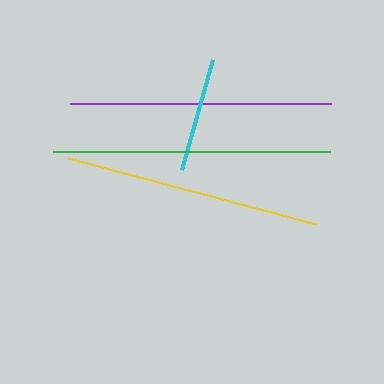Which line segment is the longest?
The green line is the longest at approximately 277 pixels.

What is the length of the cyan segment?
The cyan segment is approximately 114 pixels long.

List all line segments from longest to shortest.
From longest to shortest: green, purple, yellow, cyan.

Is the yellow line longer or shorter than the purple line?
The purple line is longer than the yellow line.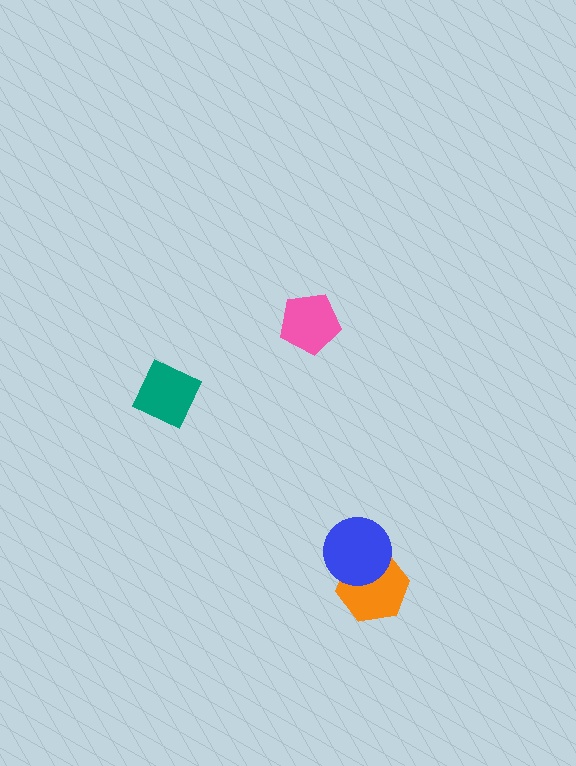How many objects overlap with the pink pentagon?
0 objects overlap with the pink pentagon.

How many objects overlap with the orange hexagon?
1 object overlaps with the orange hexagon.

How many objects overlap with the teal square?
0 objects overlap with the teal square.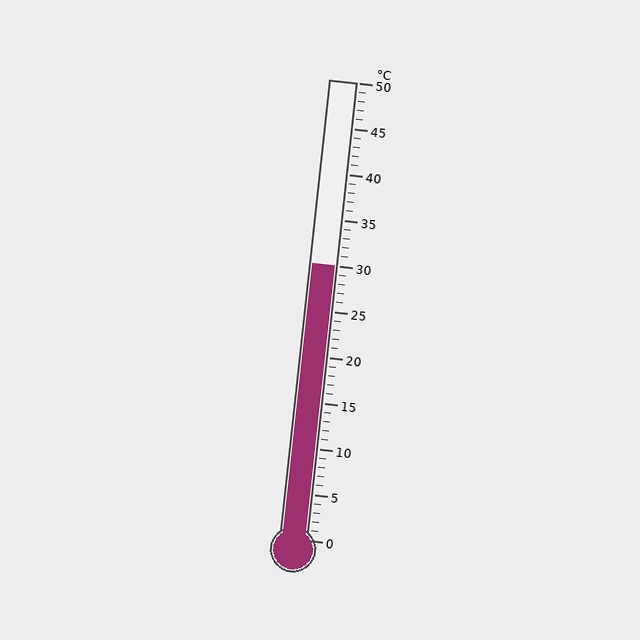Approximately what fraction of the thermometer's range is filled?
The thermometer is filled to approximately 60% of its range.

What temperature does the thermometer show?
The thermometer shows approximately 30°C.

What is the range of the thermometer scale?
The thermometer scale ranges from 0°C to 50°C.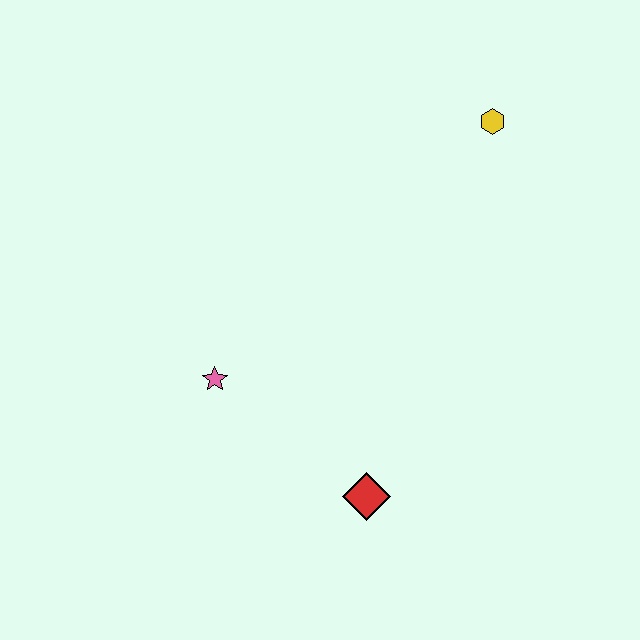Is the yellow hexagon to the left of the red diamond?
No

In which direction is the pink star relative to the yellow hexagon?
The pink star is to the left of the yellow hexagon.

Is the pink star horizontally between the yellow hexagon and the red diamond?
No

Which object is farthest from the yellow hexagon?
The red diamond is farthest from the yellow hexagon.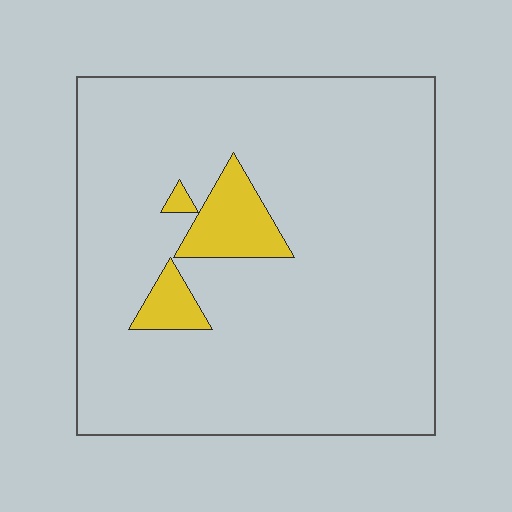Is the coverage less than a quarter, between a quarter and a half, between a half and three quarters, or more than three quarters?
Less than a quarter.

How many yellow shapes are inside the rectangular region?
3.